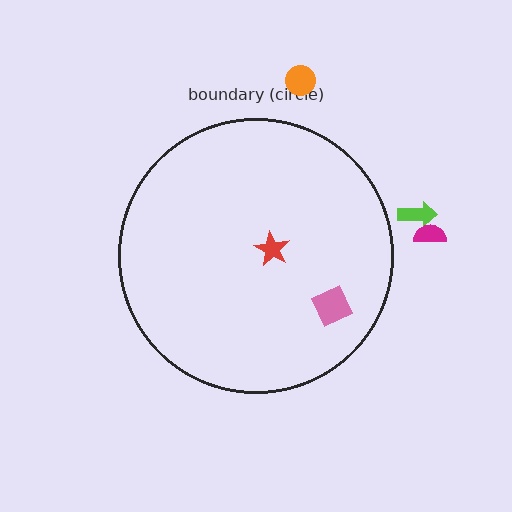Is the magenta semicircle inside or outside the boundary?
Outside.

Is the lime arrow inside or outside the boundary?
Outside.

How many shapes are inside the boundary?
2 inside, 3 outside.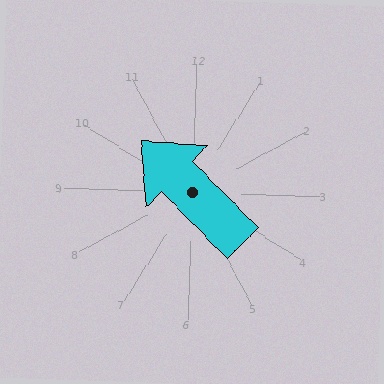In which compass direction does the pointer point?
Northwest.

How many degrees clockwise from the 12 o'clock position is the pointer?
Approximately 313 degrees.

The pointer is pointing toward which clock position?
Roughly 10 o'clock.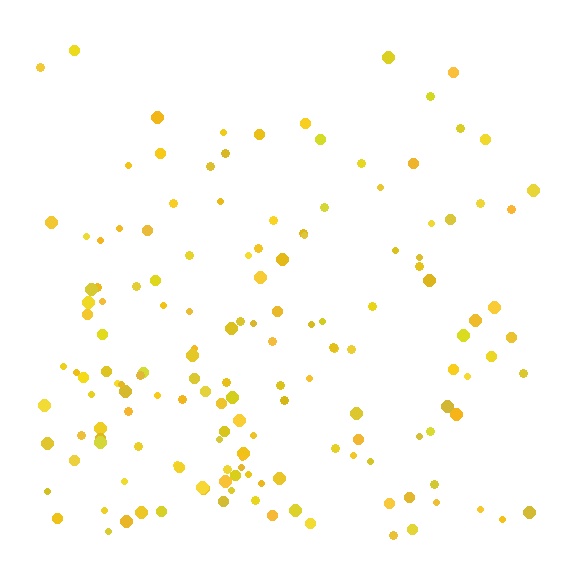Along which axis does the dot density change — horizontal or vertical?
Vertical.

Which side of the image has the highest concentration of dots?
The bottom.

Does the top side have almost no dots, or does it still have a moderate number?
Still a moderate number, just noticeably fewer than the bottom.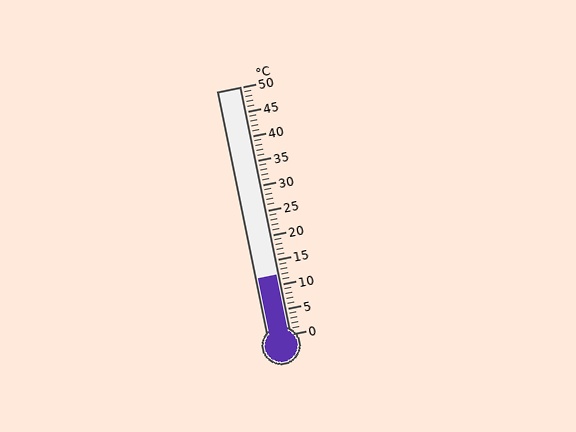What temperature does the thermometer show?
The thermometer shows approximately 12°C.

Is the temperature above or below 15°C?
The temperature is below 15°C.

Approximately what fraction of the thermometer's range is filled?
The thermometer is filled to approximately 25% of its range.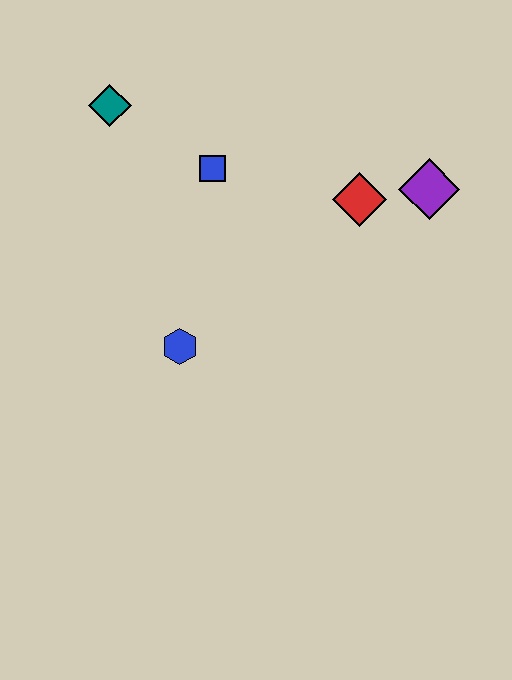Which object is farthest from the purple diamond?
The teal diamond is farthest from the purple diamond.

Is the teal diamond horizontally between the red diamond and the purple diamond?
No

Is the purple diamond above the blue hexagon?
Yes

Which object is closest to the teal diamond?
The blue square is closest to the teal diamond.